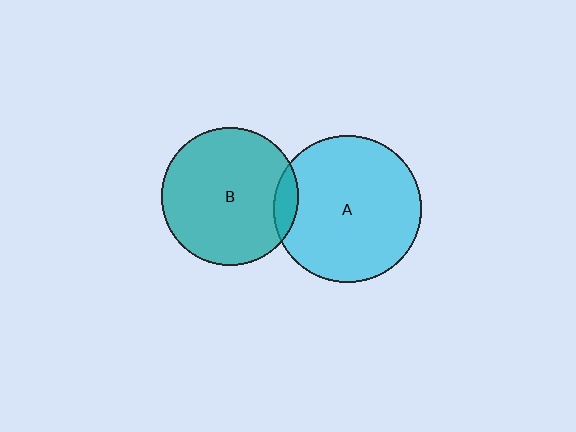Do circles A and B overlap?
Yes.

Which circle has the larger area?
Circle A (cyan).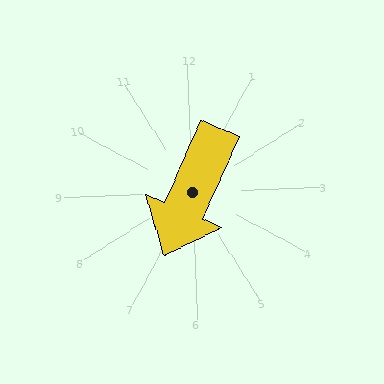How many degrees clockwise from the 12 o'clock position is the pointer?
Approximately 206 degrees.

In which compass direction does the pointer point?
Southwest.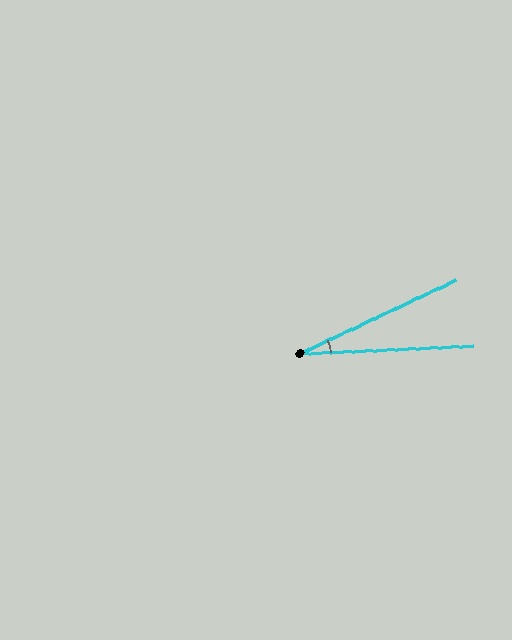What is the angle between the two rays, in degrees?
Approximately 23 degrees.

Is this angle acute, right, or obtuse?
It is acute.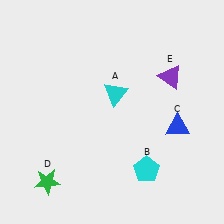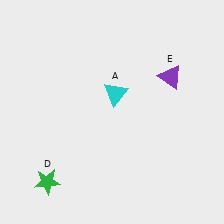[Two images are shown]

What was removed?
The cyan pentagon (B), the blue triangle (C) were removed in Image 2.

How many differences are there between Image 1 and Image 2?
There are 2 differences between the two images.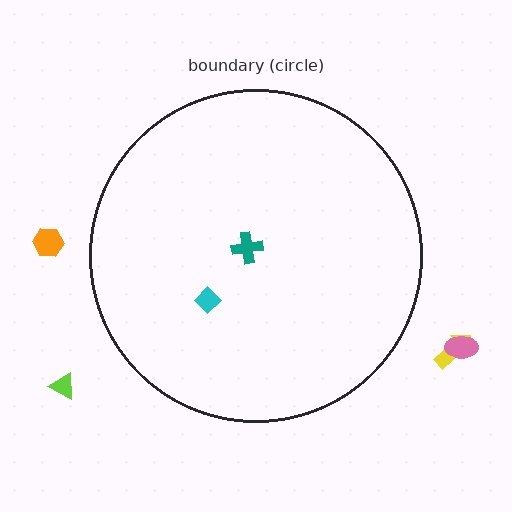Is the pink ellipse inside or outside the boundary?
Outside.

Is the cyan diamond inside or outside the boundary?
Inside.